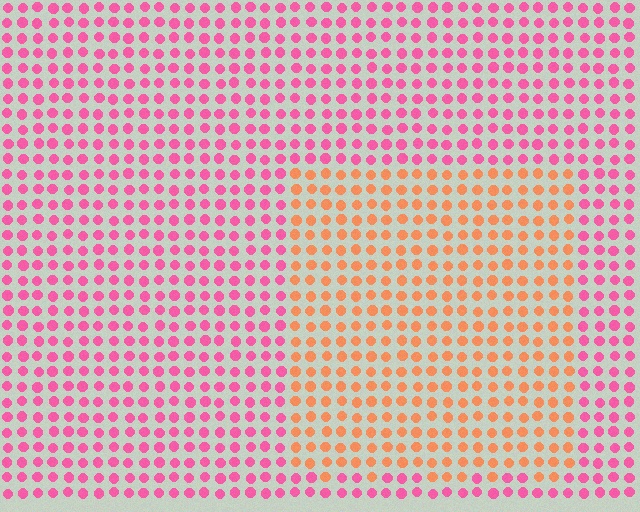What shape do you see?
I see a rectangle.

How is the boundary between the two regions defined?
The boundary is defined purely by a slight shift in hue (about 48 degrees). Spacing, size, and orientation are identical on both sides.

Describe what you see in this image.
The image is filled with small pink elements in a uniform arrangement. A rectangle-shaped region is visible where the elements are tinted to a slightly different hue, forming a subtle color boundary.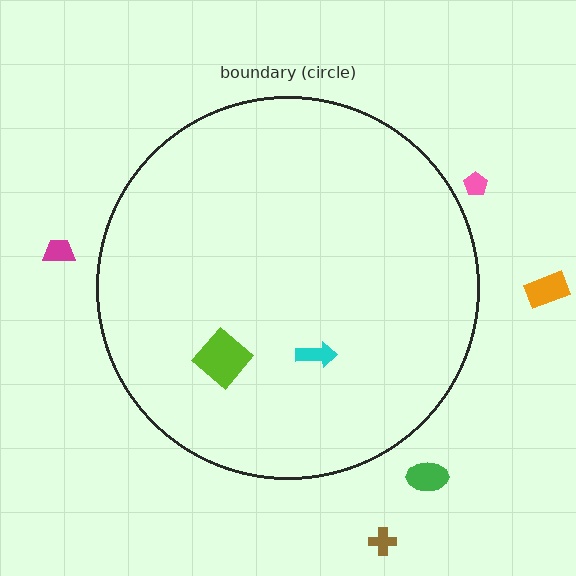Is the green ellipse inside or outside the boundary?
Outside.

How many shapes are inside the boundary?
2 inside, 5 outside.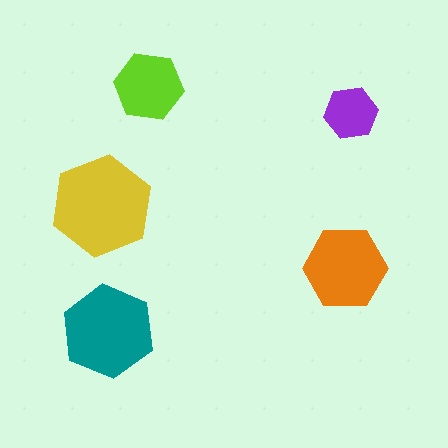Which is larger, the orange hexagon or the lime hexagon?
The orange one.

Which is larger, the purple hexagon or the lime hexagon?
The lime one.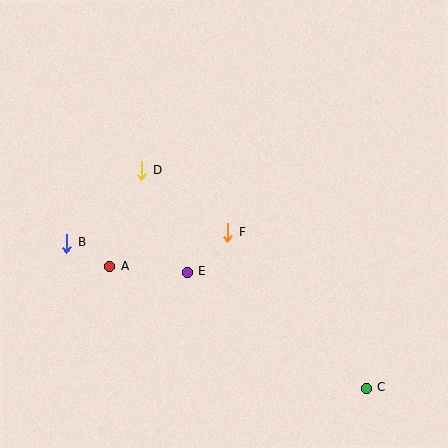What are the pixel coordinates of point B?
Point B is at (67, 243).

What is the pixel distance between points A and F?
The distance between A and F is 123 pixels.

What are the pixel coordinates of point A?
Point A is at (110, 266).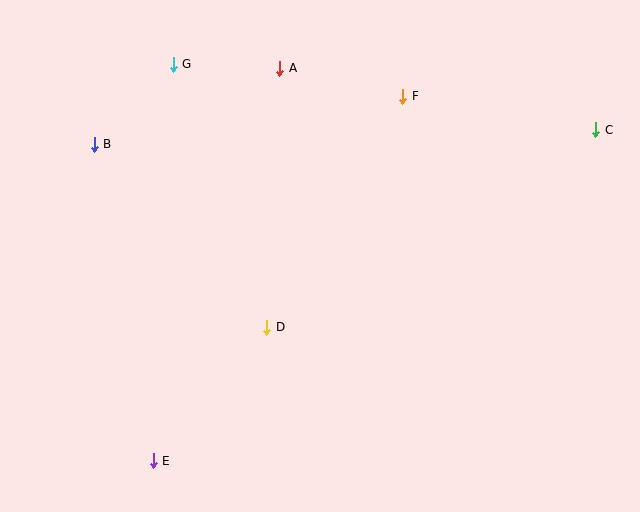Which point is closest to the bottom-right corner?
Point C is closest to the bottom-right corner.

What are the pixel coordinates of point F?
Point F is at (403, 96).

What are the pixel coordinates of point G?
Point G is at (173, 64).